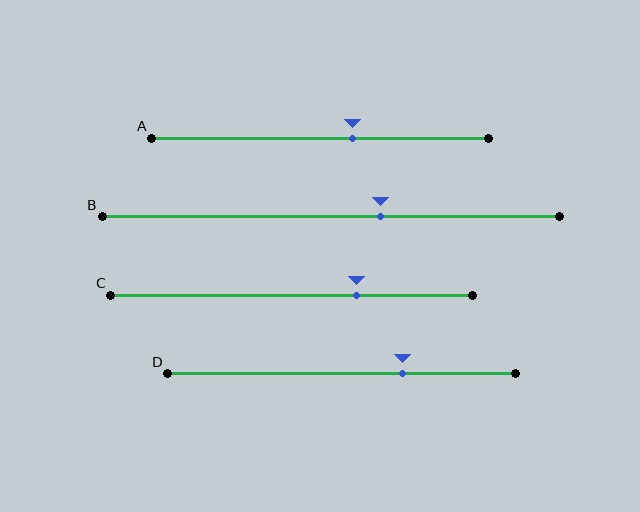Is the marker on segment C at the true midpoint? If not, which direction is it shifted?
No, the marker on segment C is shifted to the right by about 18% of the segment length.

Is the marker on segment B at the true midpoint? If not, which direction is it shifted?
No, the marker on segment B is shifted to the right by about 11% of the segment length.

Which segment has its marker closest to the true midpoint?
Segment A has its marker closest to the true midpoint.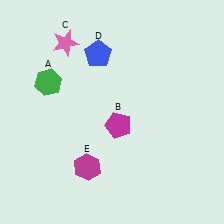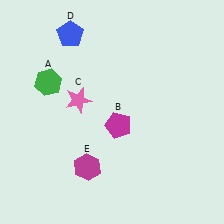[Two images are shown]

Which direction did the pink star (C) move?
The pink star (C) moved down.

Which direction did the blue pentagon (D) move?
The blue pentagon (D) moved left.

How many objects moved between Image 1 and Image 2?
2 objects moved between the two images.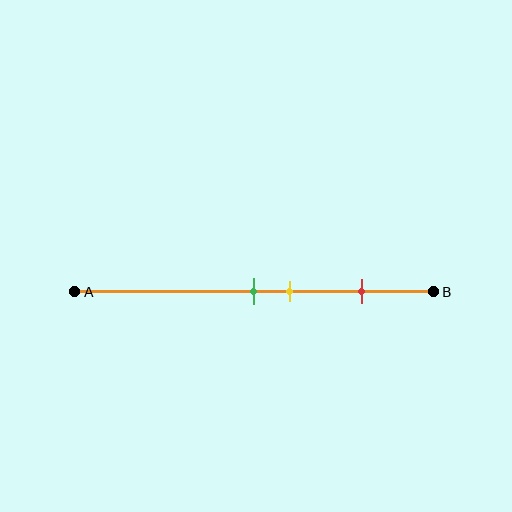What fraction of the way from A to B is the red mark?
The red mark is approximately 80% (0.8) of the way from A to B.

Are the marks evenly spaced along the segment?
No, the marks are not evenly spaced.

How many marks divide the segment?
There are 3 marks dividing the segment.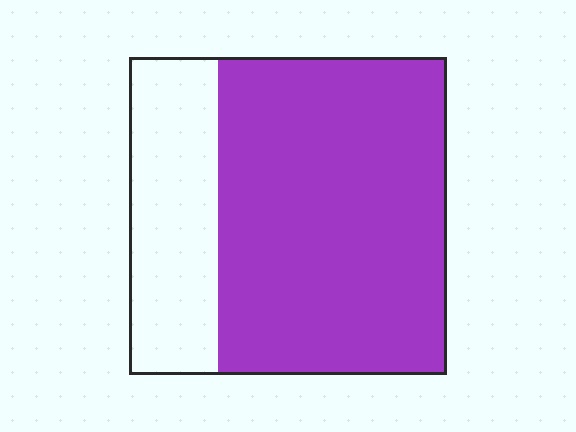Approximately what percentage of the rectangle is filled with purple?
Approximately 70%.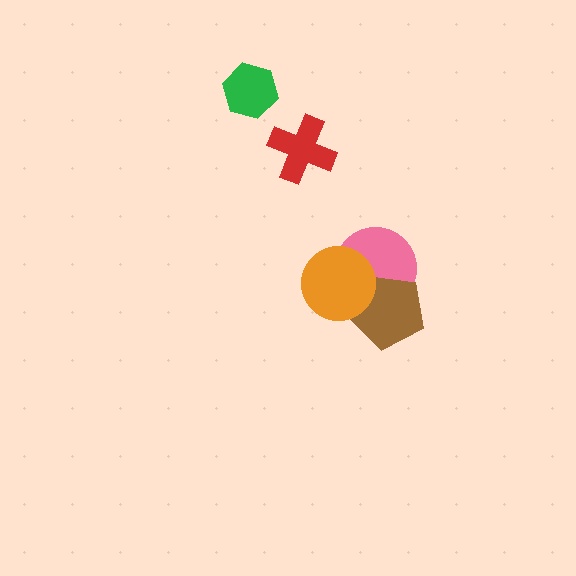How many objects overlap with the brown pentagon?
2 objects overlap with the brown pentagon.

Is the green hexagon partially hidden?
No, no other shape covers it.